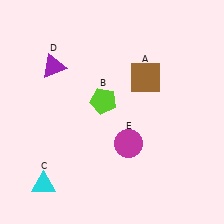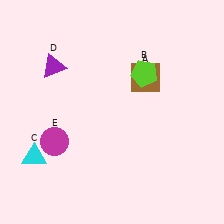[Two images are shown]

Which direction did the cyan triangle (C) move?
The cyan triangle (C) moved up.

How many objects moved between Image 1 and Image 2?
3 objects moved between the two images.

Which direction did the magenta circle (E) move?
The magenta circle (E) moved left.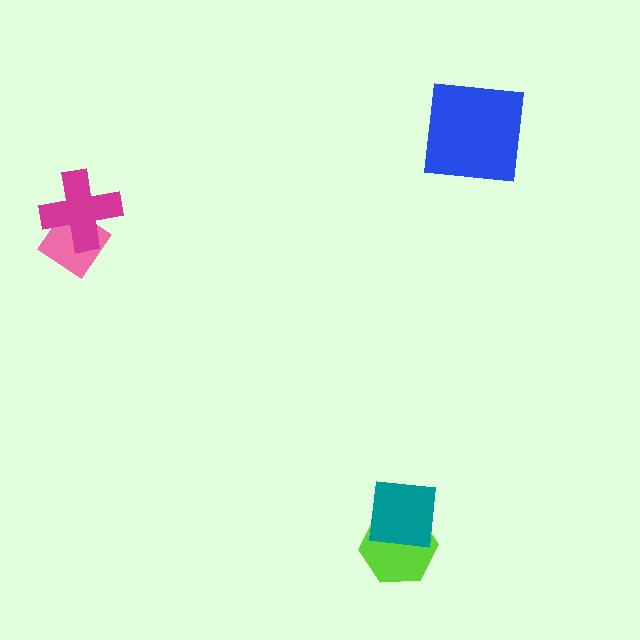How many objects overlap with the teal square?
1 object overlaps with the teal square.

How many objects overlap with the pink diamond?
1 object overlaps with the pink diamond.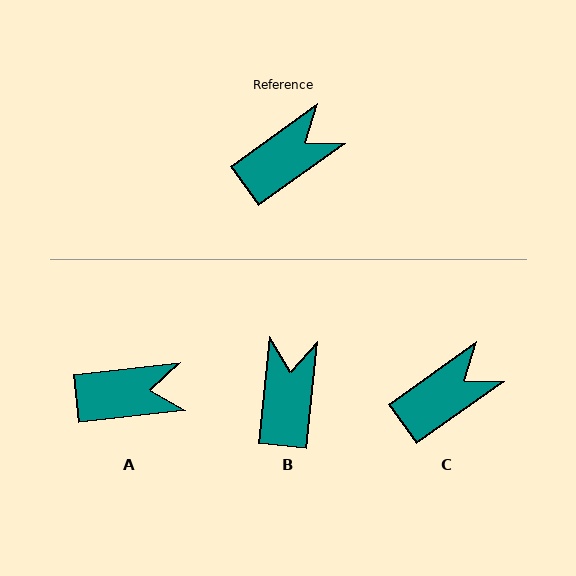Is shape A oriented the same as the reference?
No, it is off by about 29 degrees.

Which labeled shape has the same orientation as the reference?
C.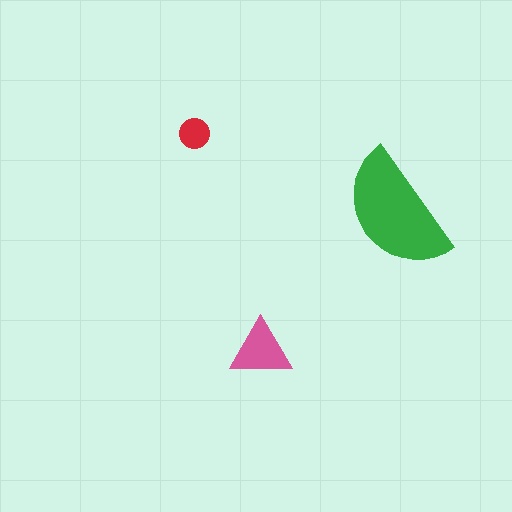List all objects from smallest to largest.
The red circle, the pink triangle, the green semicircle.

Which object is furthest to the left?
The red circle is leftmost.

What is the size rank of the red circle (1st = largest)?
3rd.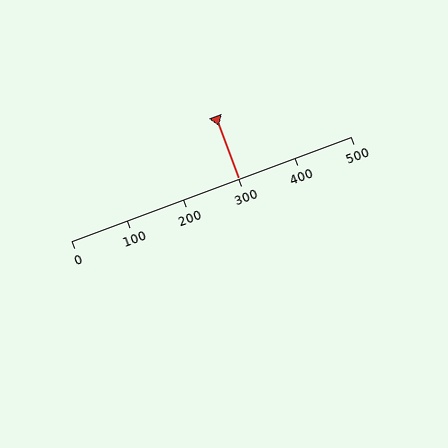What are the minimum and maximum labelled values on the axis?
The axis runs from 0 to 500.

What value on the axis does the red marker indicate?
The marker indicates approximately 300.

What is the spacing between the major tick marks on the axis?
The major ticks are spaced 100 apart.